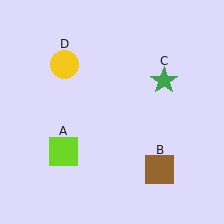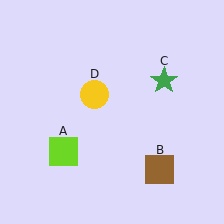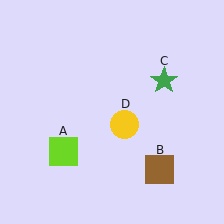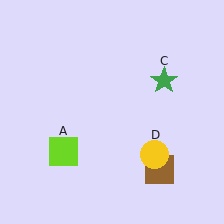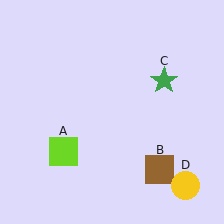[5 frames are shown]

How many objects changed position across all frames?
1 object changed position: yellow circle (object D).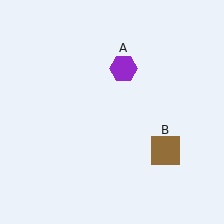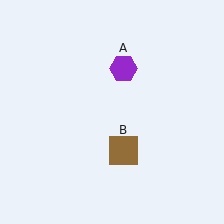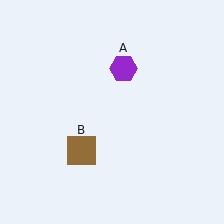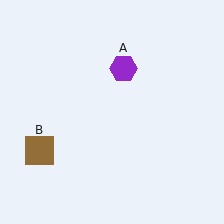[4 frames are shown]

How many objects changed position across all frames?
1 object changed position: brown square (object B).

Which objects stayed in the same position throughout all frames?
Purple hexagon (object A) remained stationary.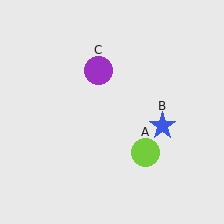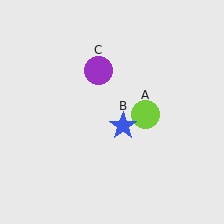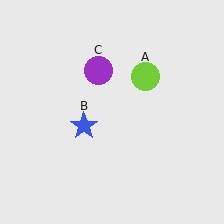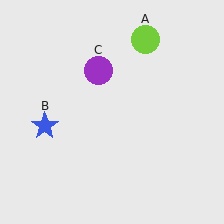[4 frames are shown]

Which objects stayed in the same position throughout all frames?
Purple circle (object C) remained stationary.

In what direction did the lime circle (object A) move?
The lime circle (object A) moved up.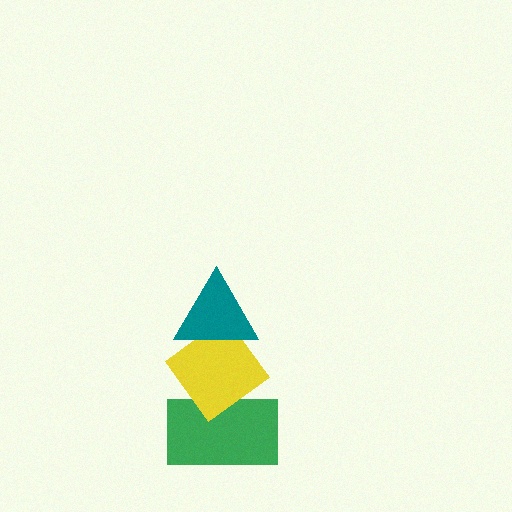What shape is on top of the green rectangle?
The yellow diamond is on top of the green rectangle.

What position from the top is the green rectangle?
The green rectangle is 3rd from the top.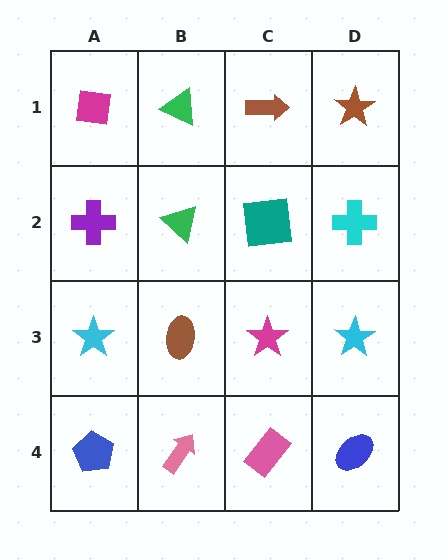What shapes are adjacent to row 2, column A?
A magenta square (row 1, column A), a cyan star (row 3, column A), a green triangle (row 2, column B).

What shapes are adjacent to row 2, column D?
A brown star (row 1, column D), a cyan star (row 3, column D), a teal square (row 2, column C).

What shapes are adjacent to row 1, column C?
A teal square (row 2, column C), a green triangle (row 1, column B), a brown star (row 1, column D).